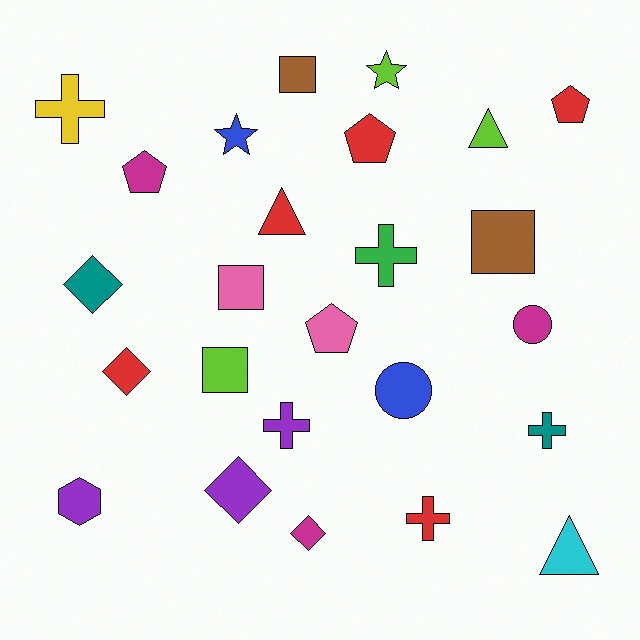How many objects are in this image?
There are 25 objects.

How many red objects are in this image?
There are 5 red objects.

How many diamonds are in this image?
There are 4 diamonds.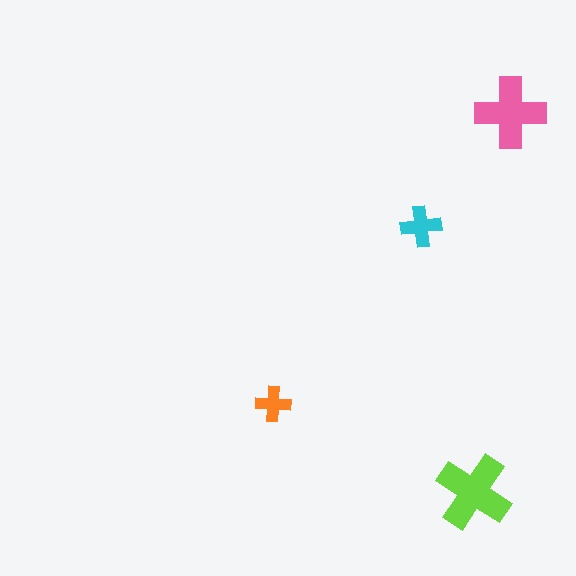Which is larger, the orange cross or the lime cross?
The lime one.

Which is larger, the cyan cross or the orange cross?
The cyan one.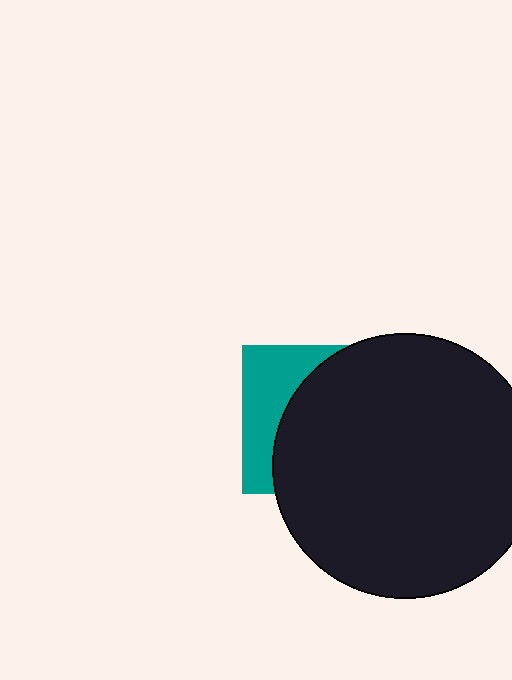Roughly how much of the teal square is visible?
A small part of it is visible (roughly 32%).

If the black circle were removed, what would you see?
You would see the complete teal square.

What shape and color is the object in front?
The object in front is a black circle.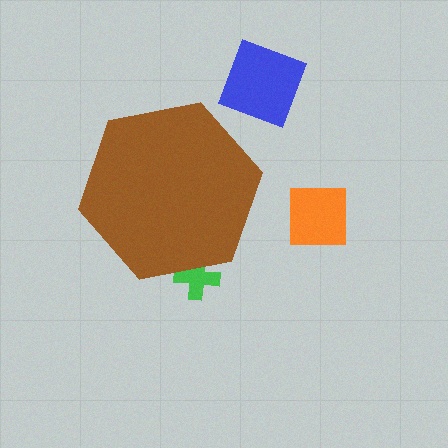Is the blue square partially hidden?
No, the blue square is fully visible.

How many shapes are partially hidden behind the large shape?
1 shape is partially hidden.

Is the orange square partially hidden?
No, the orange square is fully visible.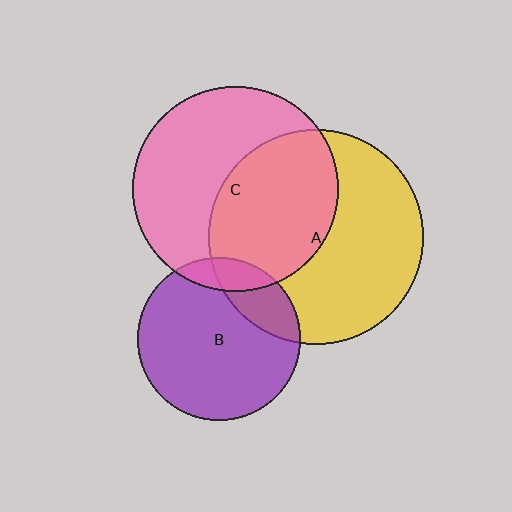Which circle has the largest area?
Circle A (yellow).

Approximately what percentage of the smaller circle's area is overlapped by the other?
Approximately 10%.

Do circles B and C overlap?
Yes.